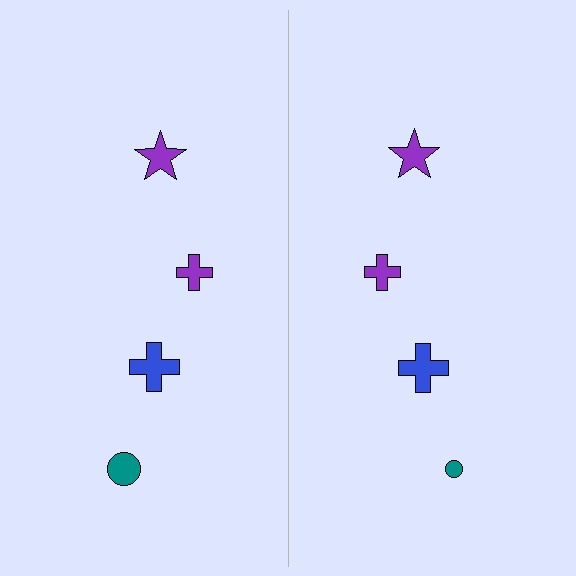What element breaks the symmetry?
The teal circle on the right side has a different size than its mirror counterpart.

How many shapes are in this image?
There are 8 shapes in this image.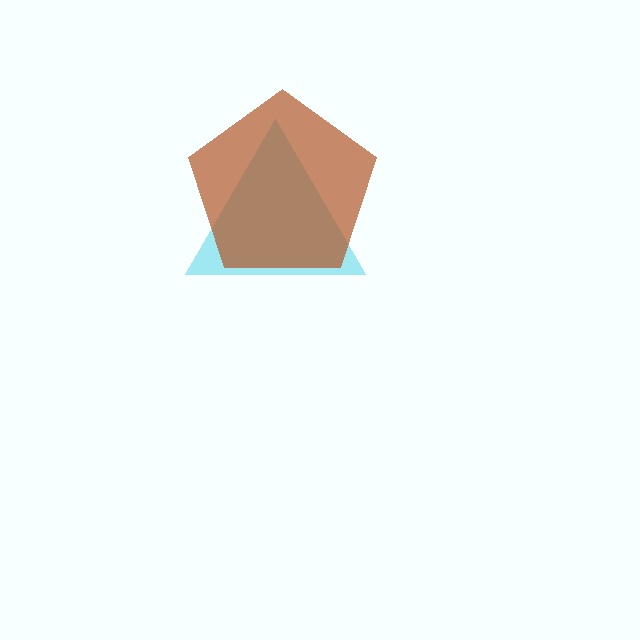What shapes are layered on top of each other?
The layered shapes are: a cyan triangle, a brown pentagon.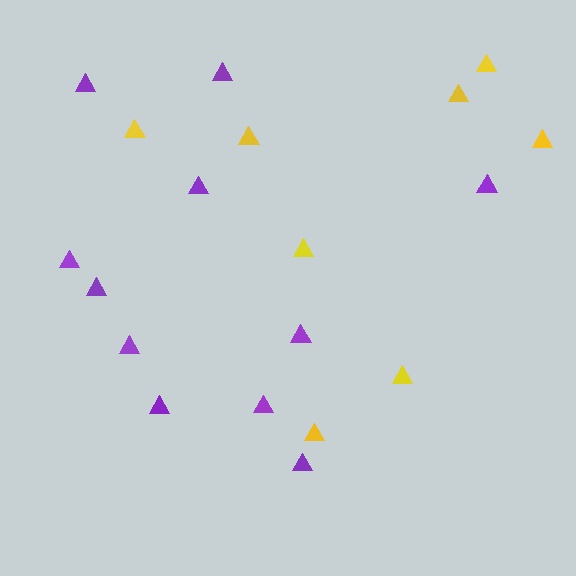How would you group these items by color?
There are 2 groups: one group of purple triangles (11) and one group of yellow triangles (8).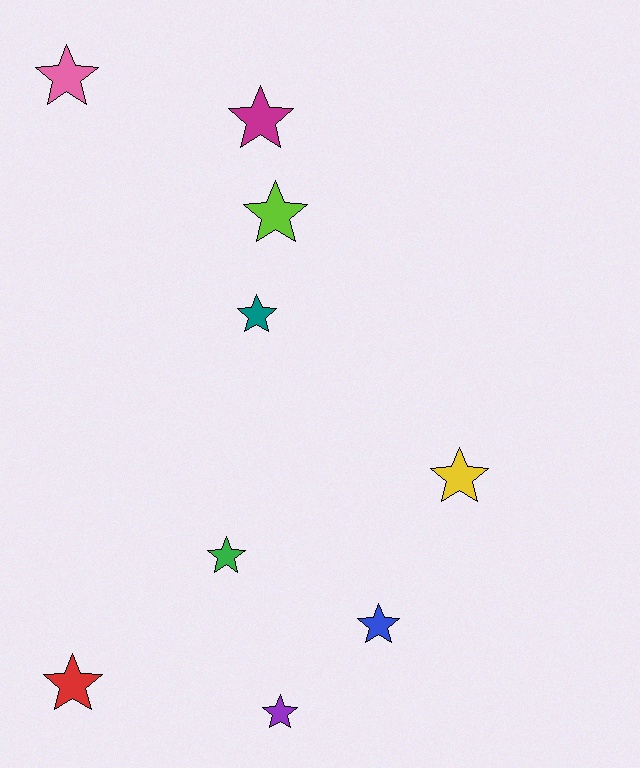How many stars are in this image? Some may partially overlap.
There are 9 stars.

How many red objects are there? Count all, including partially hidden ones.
There is 1 red object.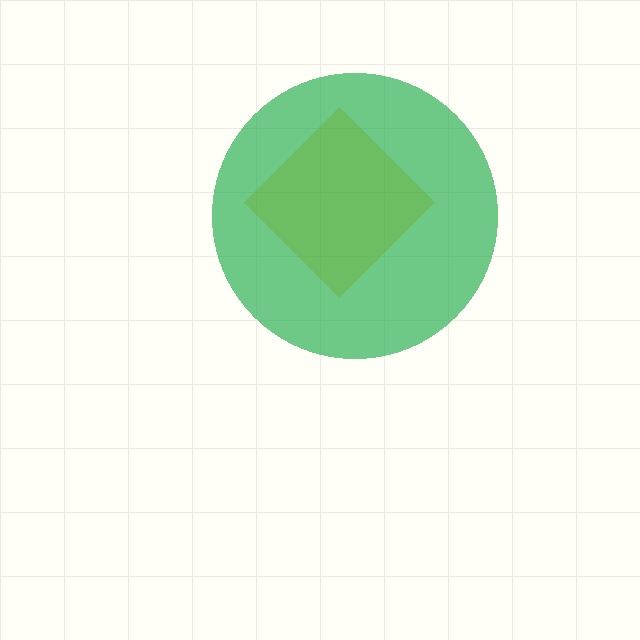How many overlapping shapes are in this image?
There are 2 overlapping shapes in the image.